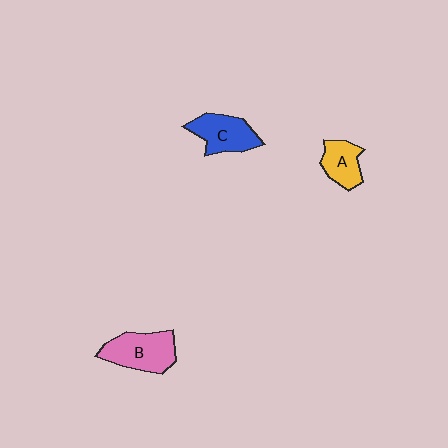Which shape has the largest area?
Shape B (pink).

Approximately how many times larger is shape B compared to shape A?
Approximately 1.6 times.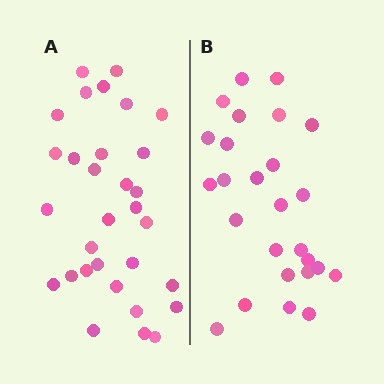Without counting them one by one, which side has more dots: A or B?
Region A (the left region) has more dots.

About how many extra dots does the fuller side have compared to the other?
Region A has about 5 more dots than region B.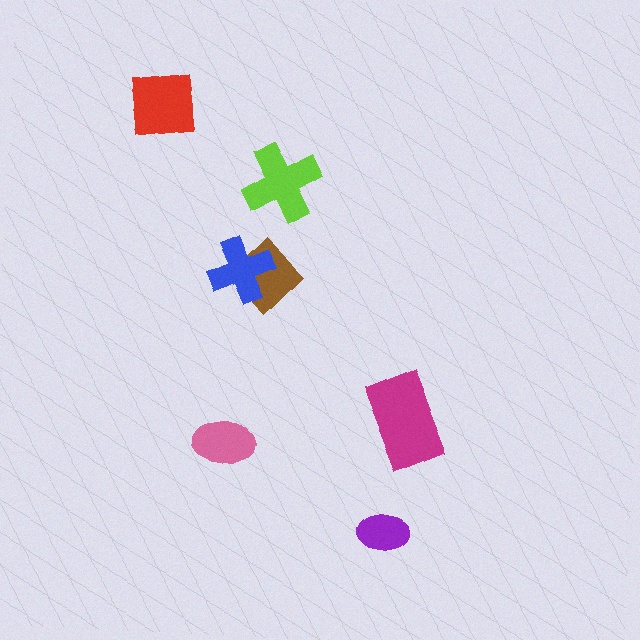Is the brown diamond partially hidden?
Yes, it is partially covered by another shape.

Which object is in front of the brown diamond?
The blue cross is in front of the brown diamond.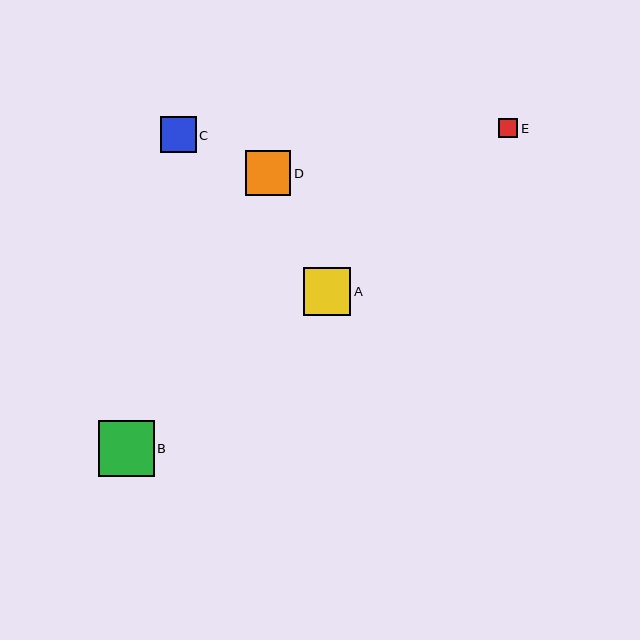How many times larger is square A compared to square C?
Square A is approximately 1.3 times the size of square C.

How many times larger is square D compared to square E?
Square D is approximately 2.3 times the size of square E.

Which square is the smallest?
Square E is the smallest with a size of approximately 19 pixels.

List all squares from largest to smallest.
From largest to smallest: B, A, D, C, E.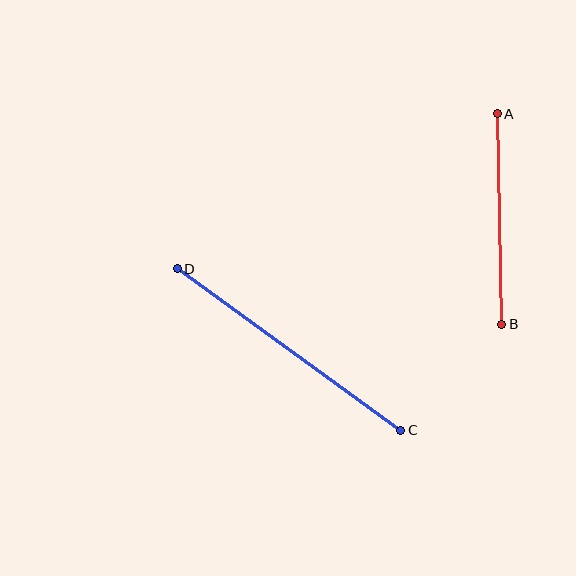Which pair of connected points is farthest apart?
Points C and D are farthest apart.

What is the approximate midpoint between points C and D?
The midpoint is at approximately (289, 349) pixels.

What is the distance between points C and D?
The distance is approximately 276 pixels.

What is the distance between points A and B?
The distance is approximately 211 pixels.